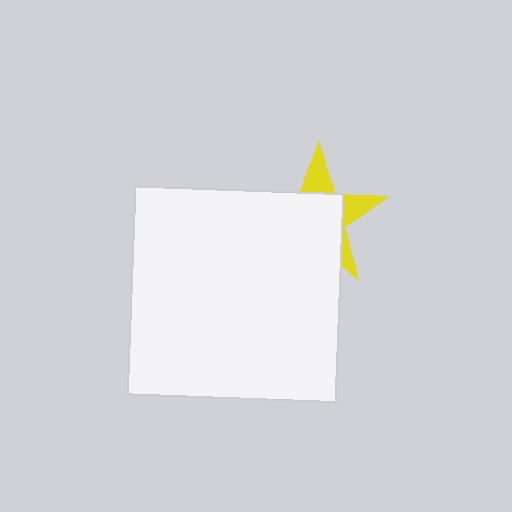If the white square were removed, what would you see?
You would see the complete yellow star.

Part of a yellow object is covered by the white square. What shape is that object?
It is a star.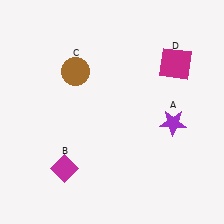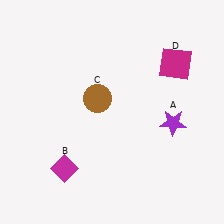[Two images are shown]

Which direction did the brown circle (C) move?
The brown circle (C) moved down.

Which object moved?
The brown circle (C) moved down.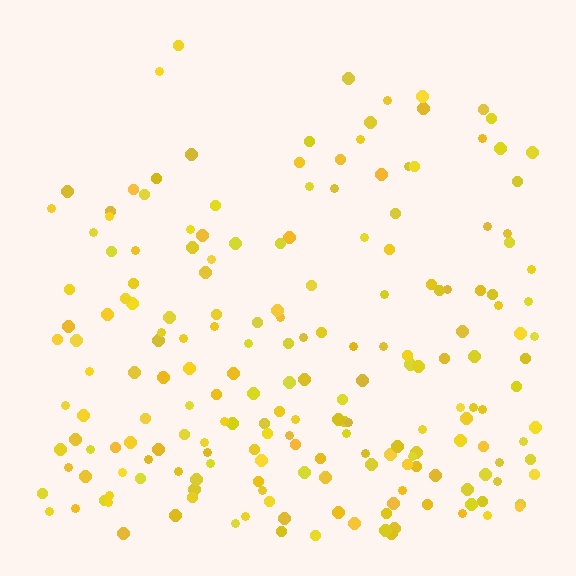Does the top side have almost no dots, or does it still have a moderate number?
Still a moderate number, just noticeably fewer than the bottom.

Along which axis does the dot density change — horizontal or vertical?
Vertical.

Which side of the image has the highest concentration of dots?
The bottom.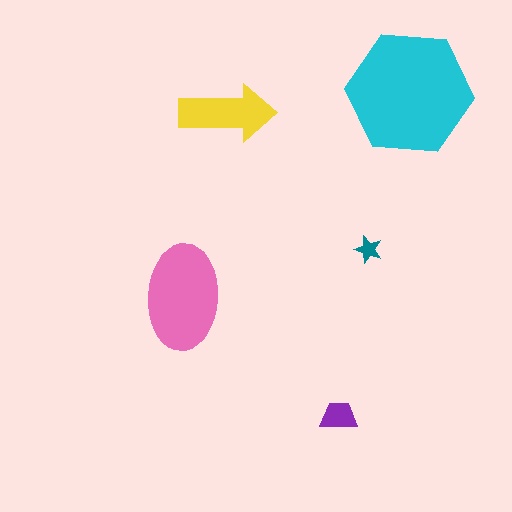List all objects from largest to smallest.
The cyan hexagon, the pink ellipse, the yellow arrow, the purple trapezoid, the teal star.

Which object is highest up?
The cyan hexagon is topmost.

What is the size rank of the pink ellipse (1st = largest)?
2nd.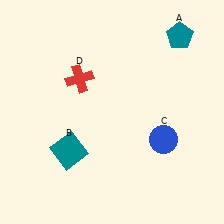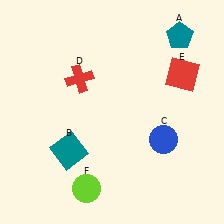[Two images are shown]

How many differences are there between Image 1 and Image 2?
There are 2 differences between the two images.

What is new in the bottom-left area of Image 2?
A lime circle (F) was added in the bottom-left area of Image 2.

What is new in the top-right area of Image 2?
A red square (E) was added in the top-right area of Image 2.